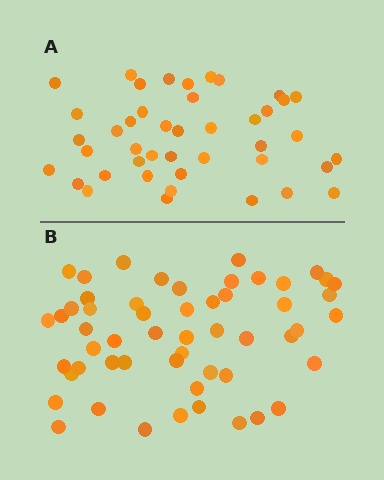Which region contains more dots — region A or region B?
Region B (the bottom region) has more dots.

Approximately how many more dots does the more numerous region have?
Region B has roughly 12 or so more dots than region A.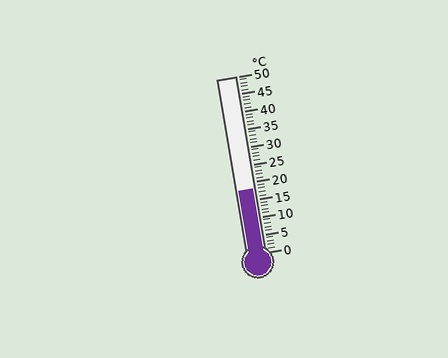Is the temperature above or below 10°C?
The temperature is above 10°C.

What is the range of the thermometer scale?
The thermometer scale ranges from 0°C to 50°C.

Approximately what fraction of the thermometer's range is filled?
The thermometer is filled to approximately 35% of its range.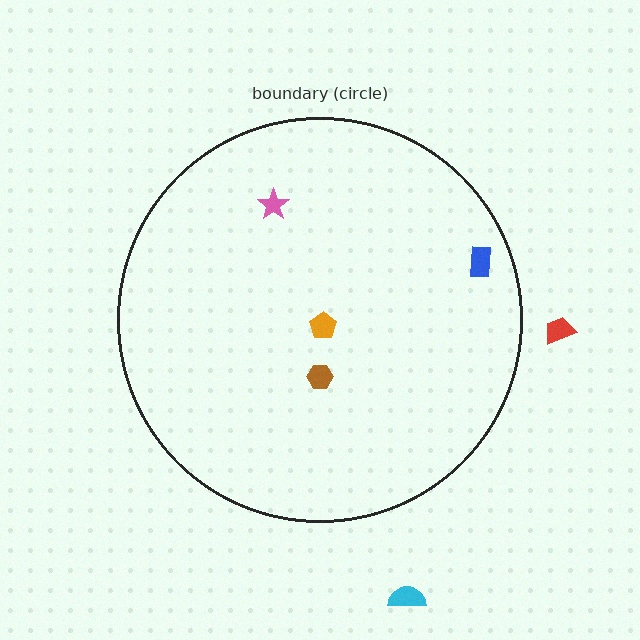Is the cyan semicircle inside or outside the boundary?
Outside.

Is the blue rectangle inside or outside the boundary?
Inside.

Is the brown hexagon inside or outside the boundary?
Inside.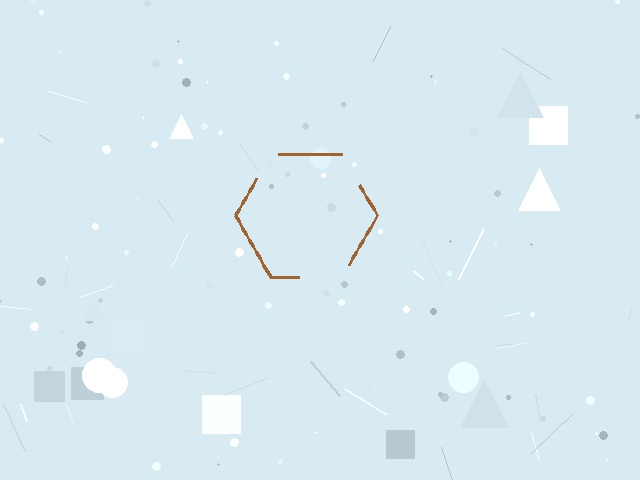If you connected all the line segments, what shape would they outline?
They would outline a hexagon.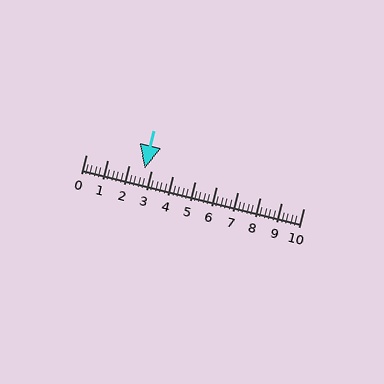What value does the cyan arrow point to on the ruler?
The cyan arrow points to approximately 2.7.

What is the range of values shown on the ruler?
The ruler shows values from 0 to 10.